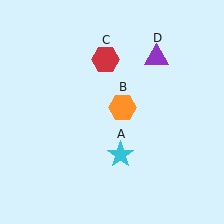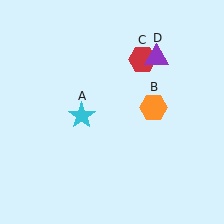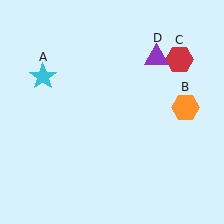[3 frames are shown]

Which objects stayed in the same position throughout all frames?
Purple triangle (object D) remained stationary.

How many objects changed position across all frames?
3 objects changed position: cyan star (object A), orange hexagon (object B), red hexagon (object C).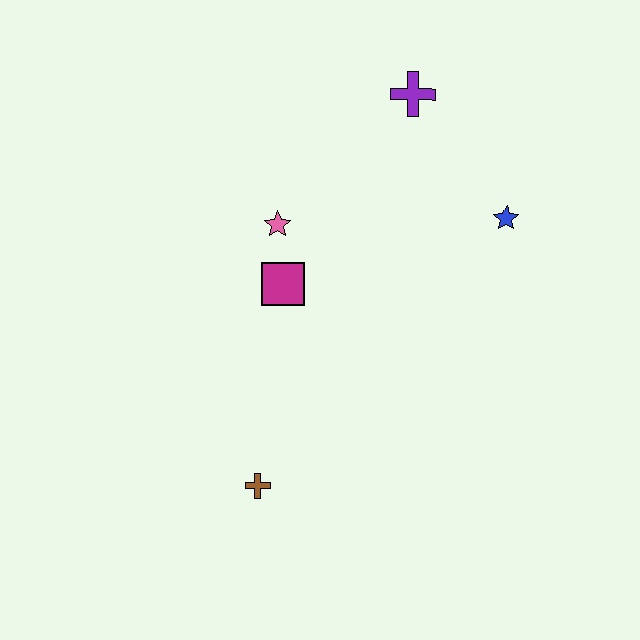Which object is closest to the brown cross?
The magenta square is closest to the brown cross.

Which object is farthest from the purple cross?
The brown cross is farthest from the purple cross.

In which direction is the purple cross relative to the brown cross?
The purple cross is above the brown cross.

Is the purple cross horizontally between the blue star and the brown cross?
Yes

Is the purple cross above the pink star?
Yes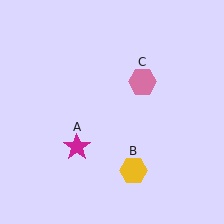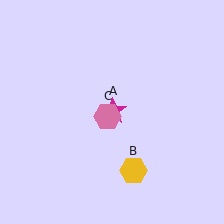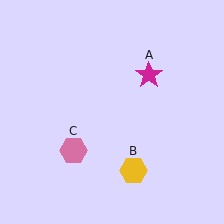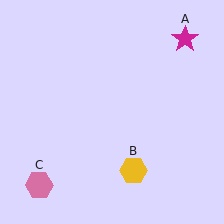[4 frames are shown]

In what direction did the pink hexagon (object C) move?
The pink hexagon (object C) moved down and to the left.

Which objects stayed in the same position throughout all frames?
Yellow hexagon (object B) remained stationary.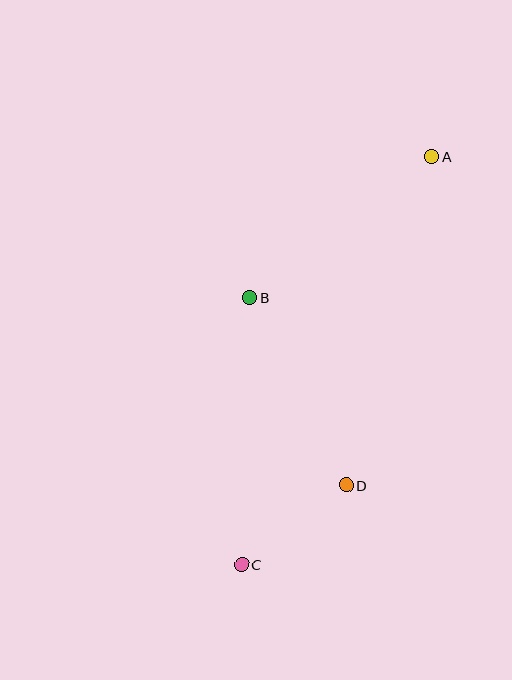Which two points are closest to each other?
Points C and D are closest to each other.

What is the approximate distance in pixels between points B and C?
The distance between B and C is approximately 267 pixels.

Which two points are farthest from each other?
Points A and C are farthest from each other.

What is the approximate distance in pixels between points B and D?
The distance between B and D is approximately 211 pixels.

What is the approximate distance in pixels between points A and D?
The distance between A and D is approximately 340 pixels.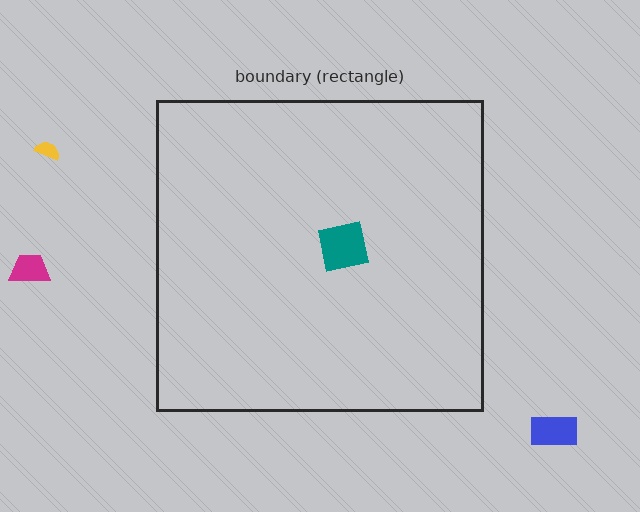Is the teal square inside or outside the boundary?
Inside.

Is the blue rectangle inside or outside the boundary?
Outside.